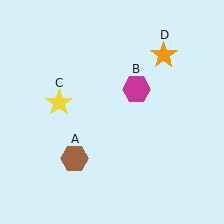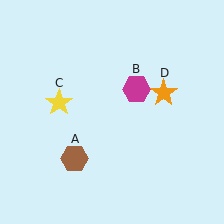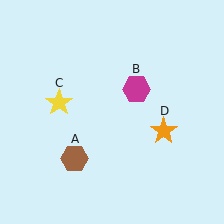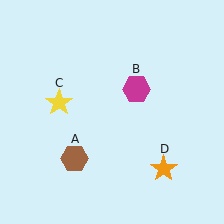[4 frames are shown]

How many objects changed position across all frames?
1 object changed position: orange star (object D).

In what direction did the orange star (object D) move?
The orange star (object D) moved down.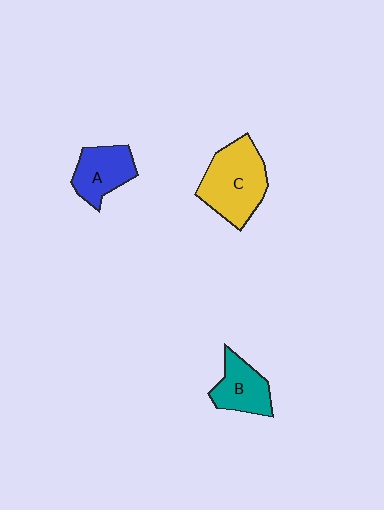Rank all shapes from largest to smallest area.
From largest to smallest: C (yellow), A (blue), B (teal).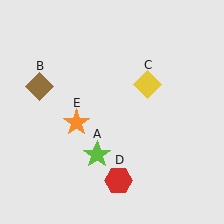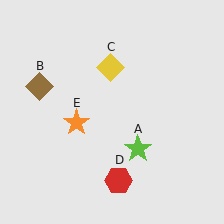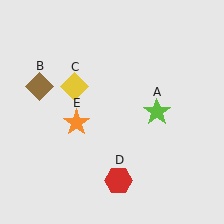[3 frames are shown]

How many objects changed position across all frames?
2 objects changed position: lime star (object A), yellow diamond (object C).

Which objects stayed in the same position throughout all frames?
Brown diamond (object B) and red hexagon (object D) and orange star (object E) remained stationary.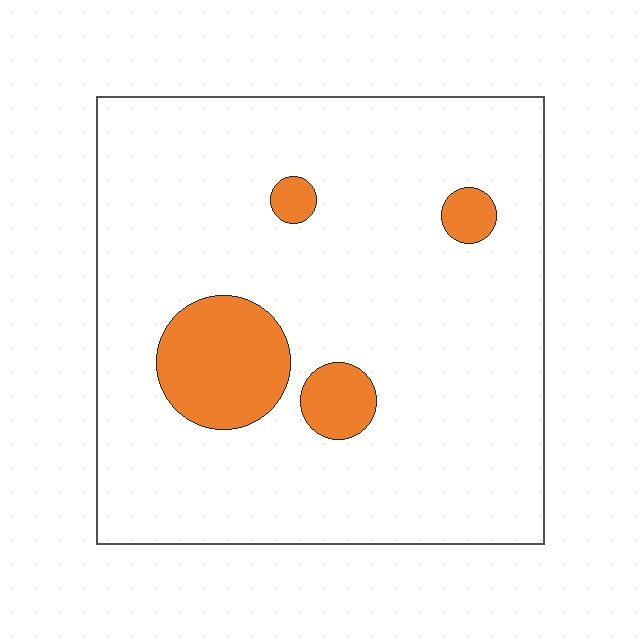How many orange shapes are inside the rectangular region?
4.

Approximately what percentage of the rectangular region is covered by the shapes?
Approximately 10%.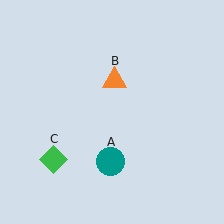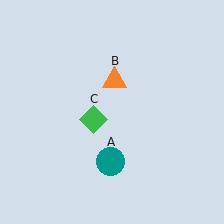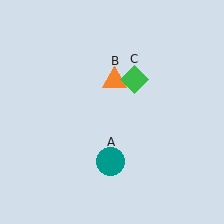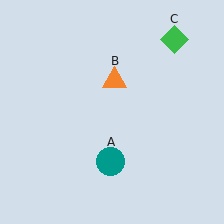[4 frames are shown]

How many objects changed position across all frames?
1 object changed position: green diamond (object C).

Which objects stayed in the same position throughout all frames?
Teal circle (object A) and orange triangle (object B) remained stationary.